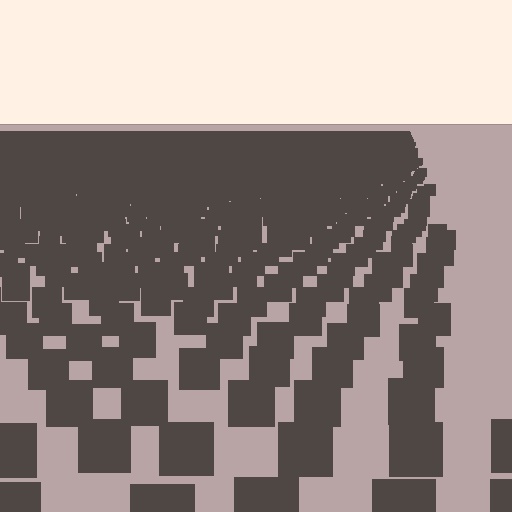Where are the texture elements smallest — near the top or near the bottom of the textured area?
Near the top.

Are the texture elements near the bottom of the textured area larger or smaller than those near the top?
Larger. Near the bottom, elements are closer to the viewer and appear at a bigger on-screen size.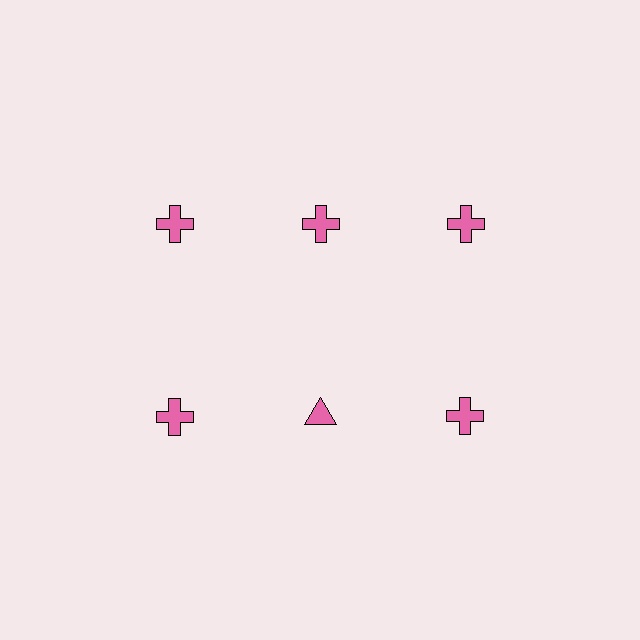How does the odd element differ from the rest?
It has a different shape: triangle instead of cross.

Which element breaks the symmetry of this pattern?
The pink triangle in the second row, second from left column breaks the symmetry. All other shapes are pink crosses.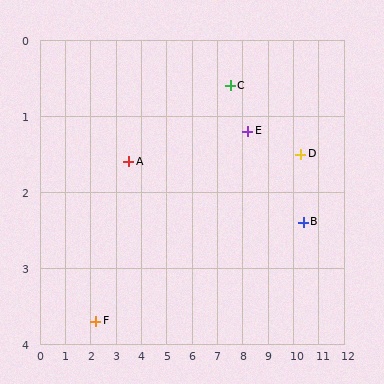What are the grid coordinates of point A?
Point A is at approximately (3.5, 1.6).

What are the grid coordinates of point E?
Point E is at approximately (8.2, 1.2).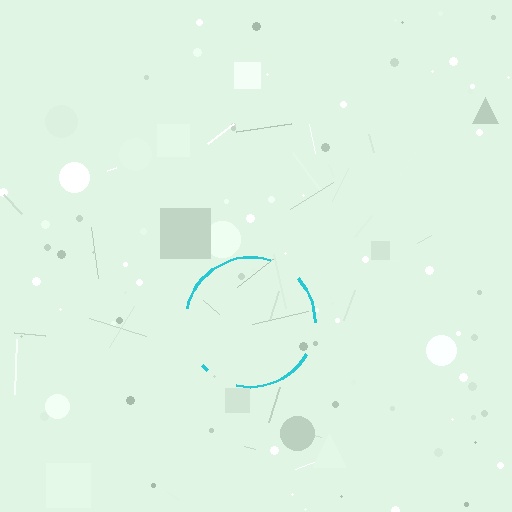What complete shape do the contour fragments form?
The contour fragments form a circle.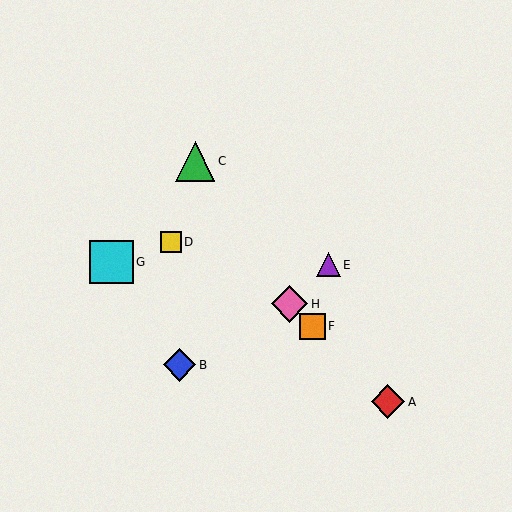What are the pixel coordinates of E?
Object E is at (329, 265).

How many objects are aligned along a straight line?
3 objects (A, F, H) are aligned along a straight line.